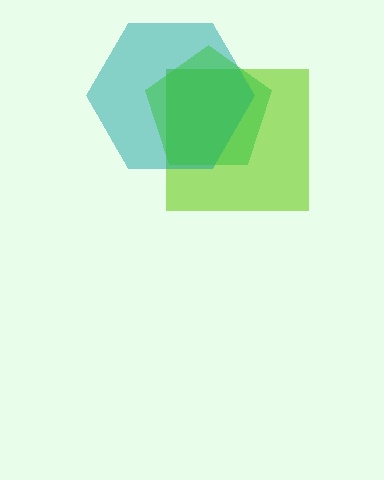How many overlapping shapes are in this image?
There are 3 overlapping shapes in the image.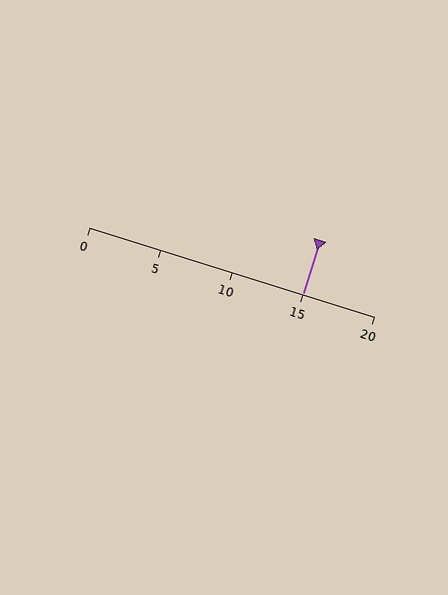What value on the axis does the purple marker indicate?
The marker indicates approximately 15.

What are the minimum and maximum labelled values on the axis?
The axis runs from 0 to 20.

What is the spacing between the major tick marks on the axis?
The major ticks are spaced 5 apart.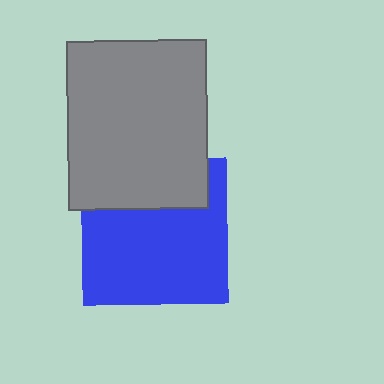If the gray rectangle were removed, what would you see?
You would see the complete blue square.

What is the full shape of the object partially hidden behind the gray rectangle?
The partially hidden object is a blue square.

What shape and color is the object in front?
The object in front is a gray rectangle.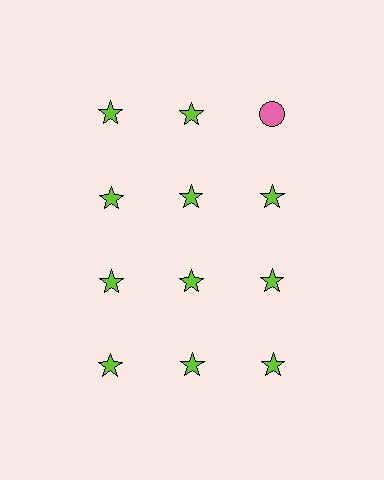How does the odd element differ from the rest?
It differs in both color (pink instead of lime) and shape (circle instead of star).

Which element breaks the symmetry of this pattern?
The pink circle in the top row, center column breaks the symmetry. All other shapes are lime stars.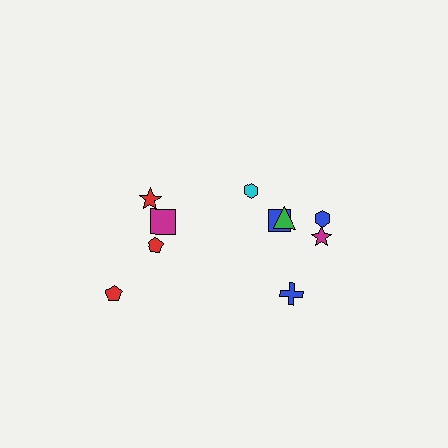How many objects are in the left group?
There are 4 objects.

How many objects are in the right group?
There are 6 objects.